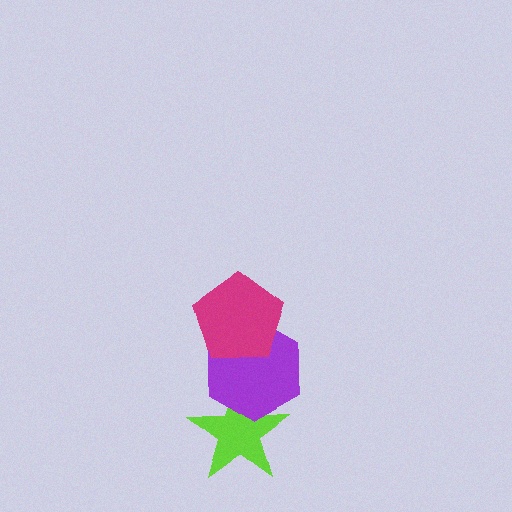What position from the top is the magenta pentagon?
The magenta pentagon is 1st from the top.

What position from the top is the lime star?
The lime star is 3rd from the top.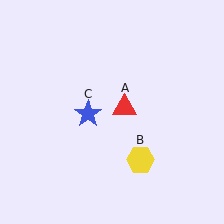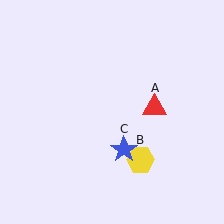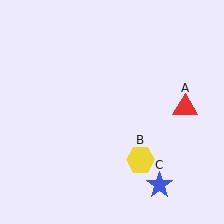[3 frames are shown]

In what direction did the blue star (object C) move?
The blue star (object C) moved down and to the right.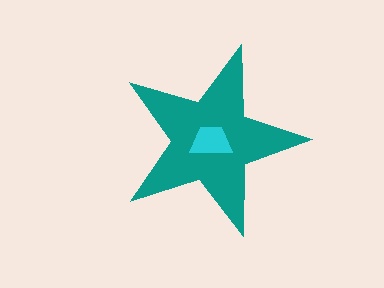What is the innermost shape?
The cyan trapezoid.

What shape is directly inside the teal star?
The cyan trapezoid.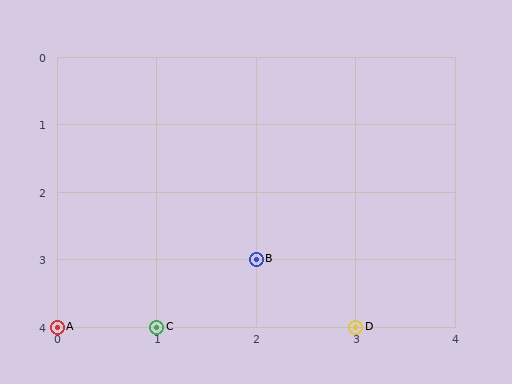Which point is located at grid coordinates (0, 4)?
Point A is at (0, 4).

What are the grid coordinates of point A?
Point A is at grid coordinates (0, 4).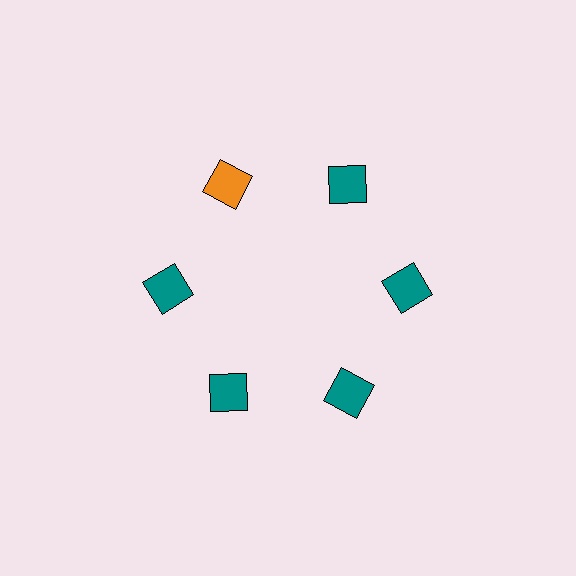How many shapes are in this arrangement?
There are 6 shapes arranged in a ring pattern.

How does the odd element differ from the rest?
It has a different color: orange instead of teal.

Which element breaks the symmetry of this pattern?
The orange square at roughly the 11 o'clock position breaks the symmetry. All other shapes are teal squares.